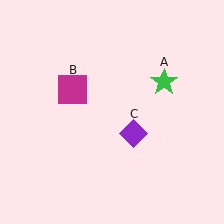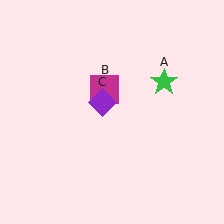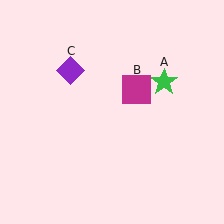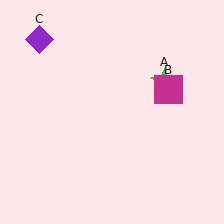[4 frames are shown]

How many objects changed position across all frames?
2 objects changed position: magenta square (object B), purple diamond (object C).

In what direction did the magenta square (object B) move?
The magenta square (object B) moved right.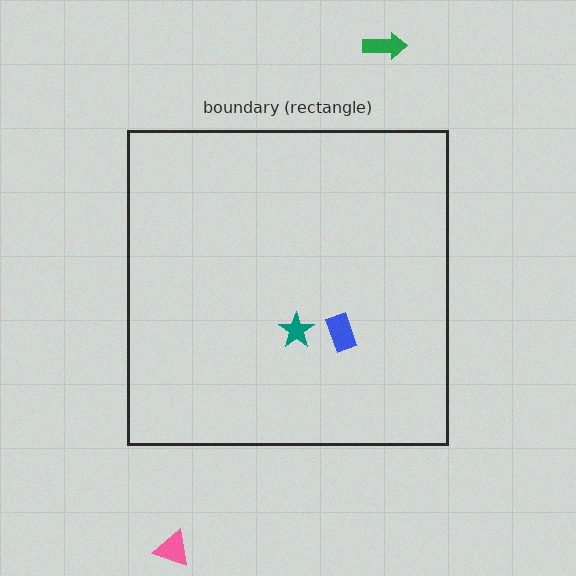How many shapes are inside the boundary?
2 inside, 2 outside.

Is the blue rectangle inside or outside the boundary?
Inside.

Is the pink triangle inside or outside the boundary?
Outside.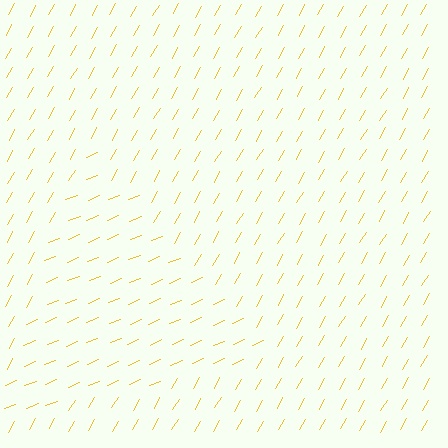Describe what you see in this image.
The image is filled with small yellow line segments. A triangle region in the image has lines oriented differently from the surrounding lines, creating a visible texture boundary.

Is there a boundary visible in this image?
Yes, there is a texture boundary formed by a change in line orientation.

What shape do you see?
I see a triangle.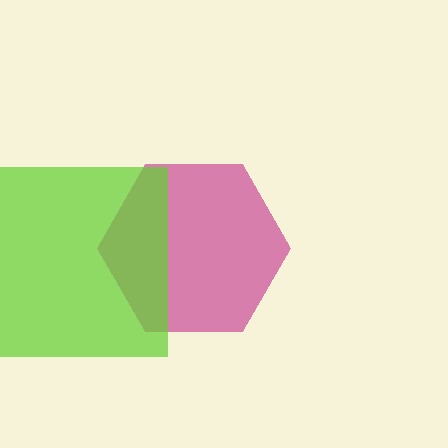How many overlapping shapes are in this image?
There are 2 overlapping shapes in the image.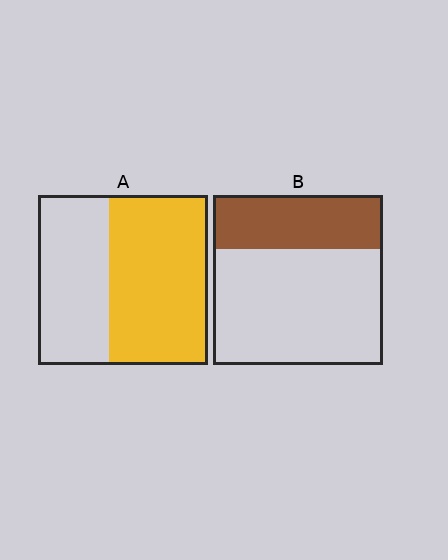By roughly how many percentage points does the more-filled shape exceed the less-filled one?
By roughly 25 percentage points (A over B).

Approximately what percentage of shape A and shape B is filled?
A is approximately 60% and B is approximately 30%.